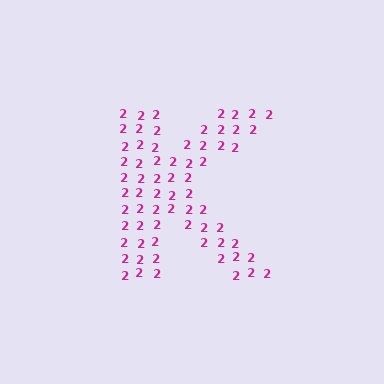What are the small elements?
The small elements are digit 2's.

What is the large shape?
The large shape is the letter K.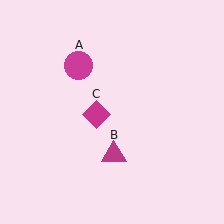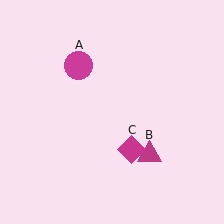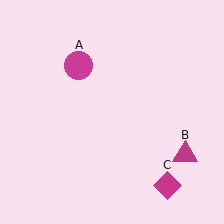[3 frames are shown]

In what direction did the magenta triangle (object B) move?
The magenta triangle (object B) moved right.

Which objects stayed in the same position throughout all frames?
Magenta circle (object A) remained stationary.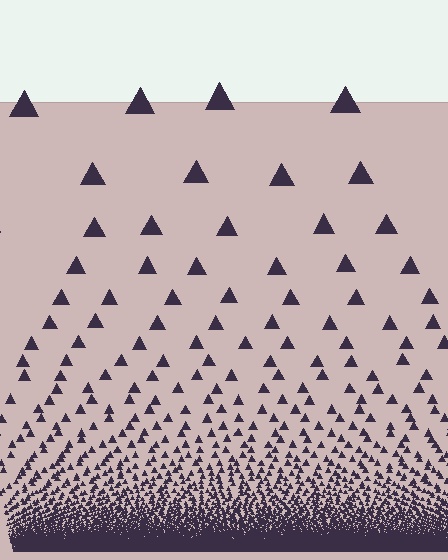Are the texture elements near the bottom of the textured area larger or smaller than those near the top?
Smaller. The gradient is inverted — elements near the bottom are smaller and denser.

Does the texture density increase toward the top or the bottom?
Density increases toward the bottom.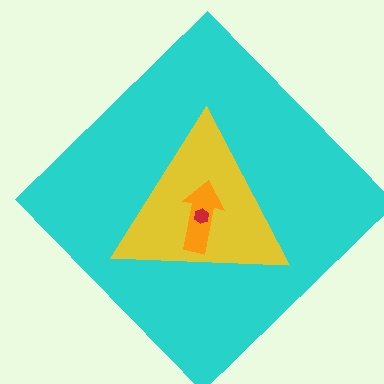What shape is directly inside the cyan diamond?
The yellow triangle.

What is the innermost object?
The red hexagon.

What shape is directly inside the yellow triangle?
The orange arrow.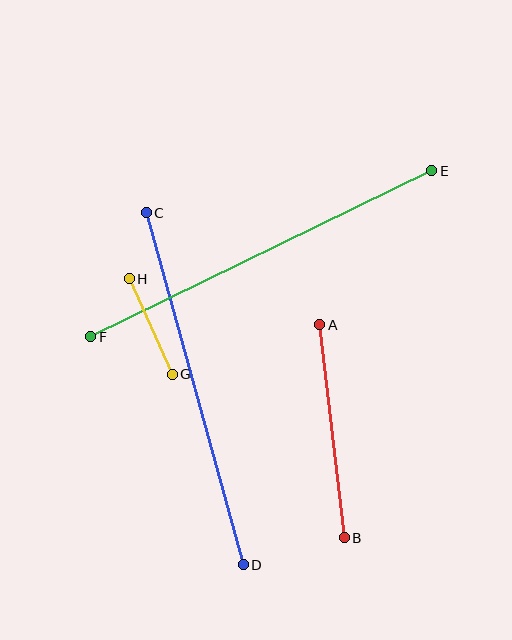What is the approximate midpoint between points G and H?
The midpoint is at approximately (151, 326) pixels.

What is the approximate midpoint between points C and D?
The midpoint is at approximately (195, 389) pixels.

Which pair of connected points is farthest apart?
Points E and F are farthest apart.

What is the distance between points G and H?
The distance is approximately 104 pixels.